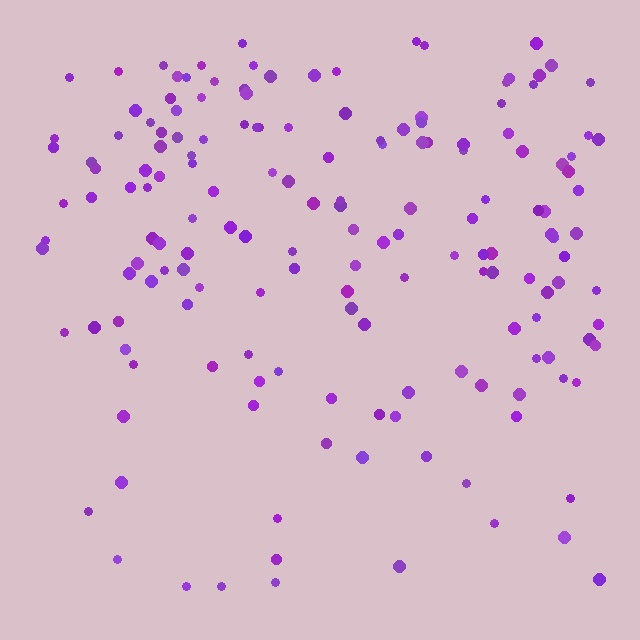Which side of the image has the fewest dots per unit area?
The bottom.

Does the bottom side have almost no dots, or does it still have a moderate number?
Still a moderate number, just noticeably fewer than the top.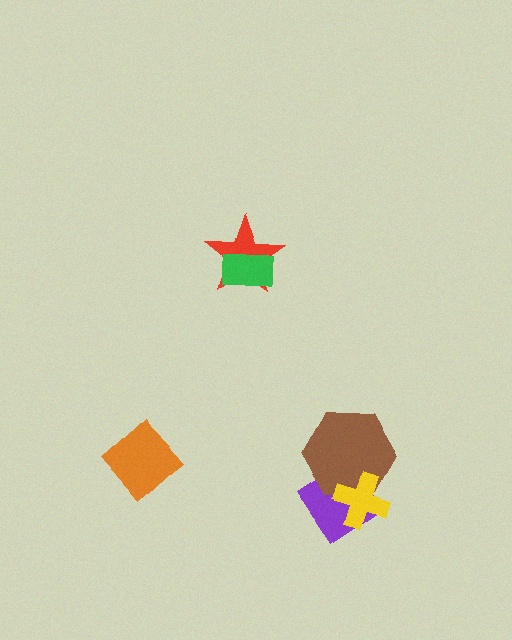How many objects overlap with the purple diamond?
2 objects overlap with the purple diamond.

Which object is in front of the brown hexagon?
The yellow cross is in front of the brown hexagon.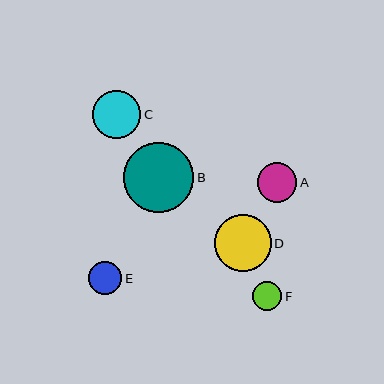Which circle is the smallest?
Circle F is the smallest with a size of approximately 29 pixels.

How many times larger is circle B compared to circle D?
Circle B is approximately 1.2 times the size of circle D.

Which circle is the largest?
Circle B is the largest with a size of approximately 70 pixels.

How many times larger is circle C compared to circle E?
Circle C is approximately 1.4 times the size of circle E.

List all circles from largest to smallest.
From largest to smallest: B, D, C, A, E, F.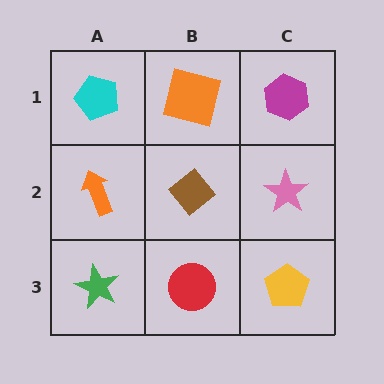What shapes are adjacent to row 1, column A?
An orange arrow (row 2, column A), an orange square (row 1, column B).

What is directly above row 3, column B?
A brown diamond.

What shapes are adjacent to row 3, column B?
A brown diamond (row 2, column B), a green star (row 3, column A), a yellow pentagon (row 3, column C).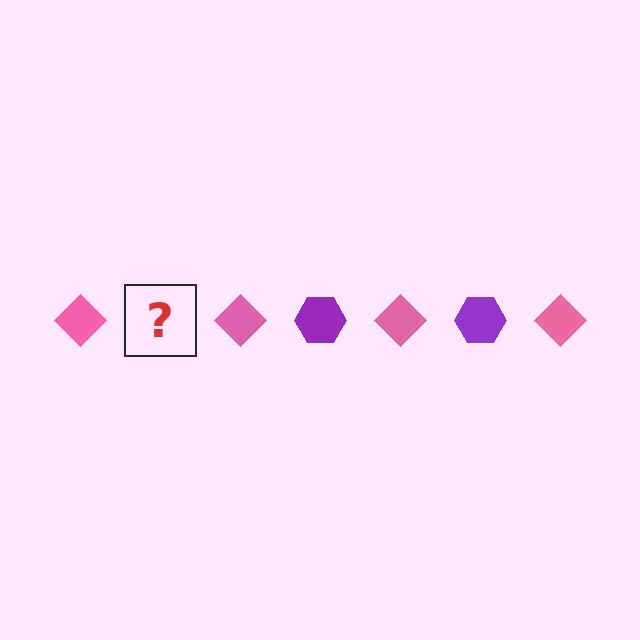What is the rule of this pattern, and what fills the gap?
The rule is that the pattern alternates between pink diamond and purple hexagon. The gap should be filled with a purple hexagon.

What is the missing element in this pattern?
The missing element is a purple hexagon.